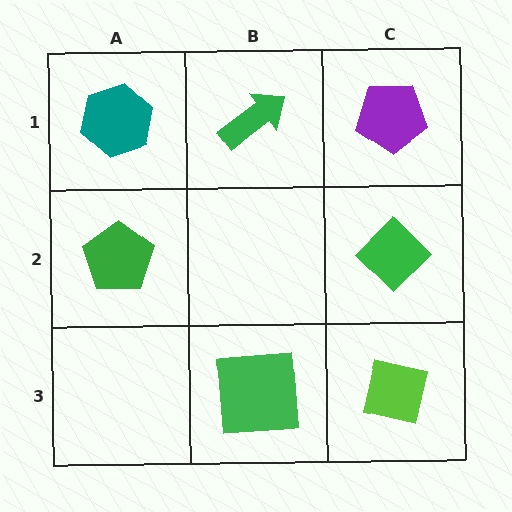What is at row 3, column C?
A lime square.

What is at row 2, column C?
A green diamond.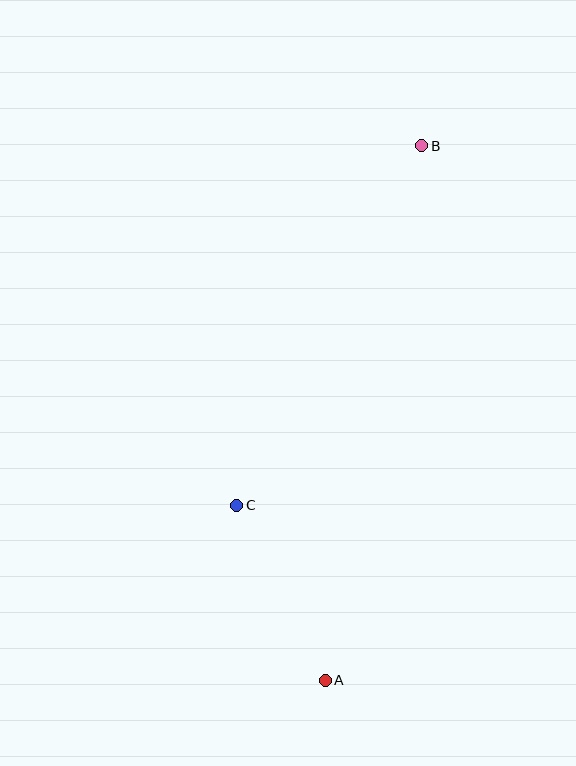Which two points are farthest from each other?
Points A and B are farthest from each other.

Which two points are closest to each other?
Points A and C are closest to each other.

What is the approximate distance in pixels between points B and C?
The distance between B and C is approximately 405 pixels.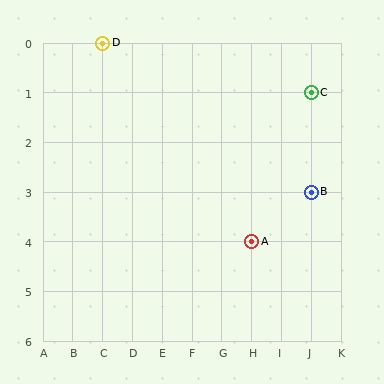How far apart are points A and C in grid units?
Points A and C are 2 columns and 3 rows apart (about 3.6 grid units diagonally).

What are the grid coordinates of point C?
Point C is at grid coordinates (J, 1).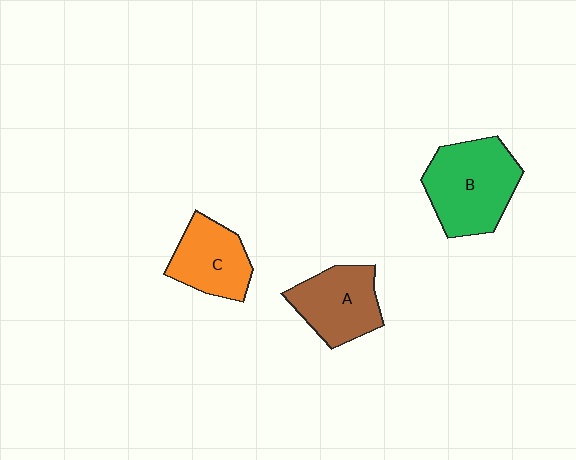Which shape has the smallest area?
Shape C (orange).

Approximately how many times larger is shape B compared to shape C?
Approximately 1.5 times.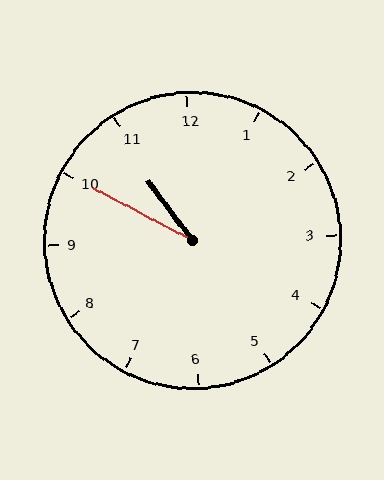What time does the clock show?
10:50.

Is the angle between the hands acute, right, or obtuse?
It is acute.